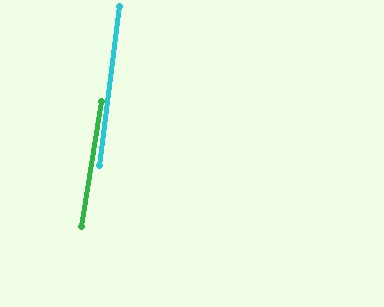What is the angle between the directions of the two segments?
Approximately 1 degree.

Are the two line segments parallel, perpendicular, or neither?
Parallel — their directions differ by only 1.4°.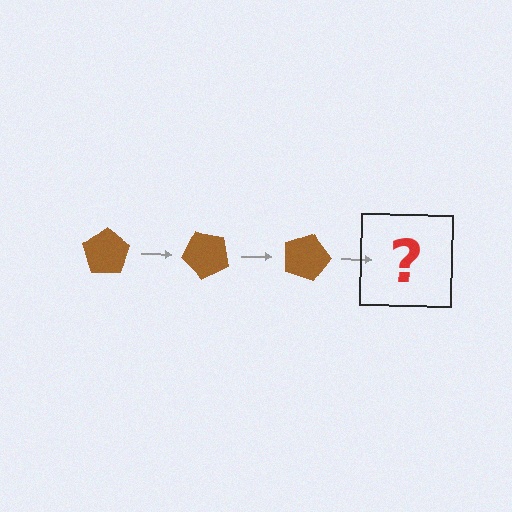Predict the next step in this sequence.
The next step is a brown pentagon rotated 135 degrees.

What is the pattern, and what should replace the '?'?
The pattern is that the pentagon rotates 45 degrees each step. The '?' should be a brown pentagon rotated 135 degrees.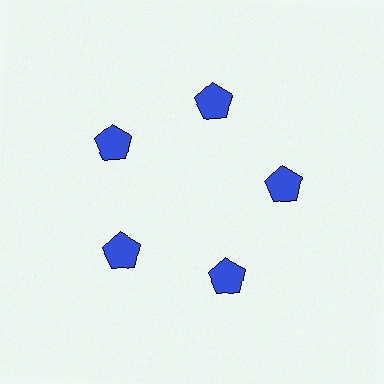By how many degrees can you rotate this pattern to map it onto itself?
The pattern maps onto itself every 72 degrees of rotation.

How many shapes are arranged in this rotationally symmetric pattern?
There are 5 shapes, arranged in 5 groups of 1.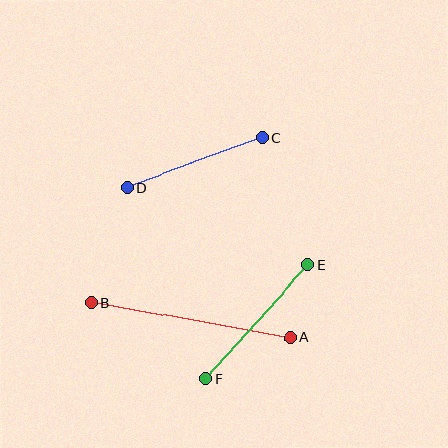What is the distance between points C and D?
The distance is approximately 145 pixels.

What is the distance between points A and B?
The distance is approximately 202 pixels.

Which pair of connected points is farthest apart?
Points A and B are farthest apart.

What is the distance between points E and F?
The distance is approximately 153 pixels.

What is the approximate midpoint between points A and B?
The midpoint is at approximately (191, 320) pixels.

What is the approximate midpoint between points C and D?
The midpoint is at approximately (195, 163) pixels.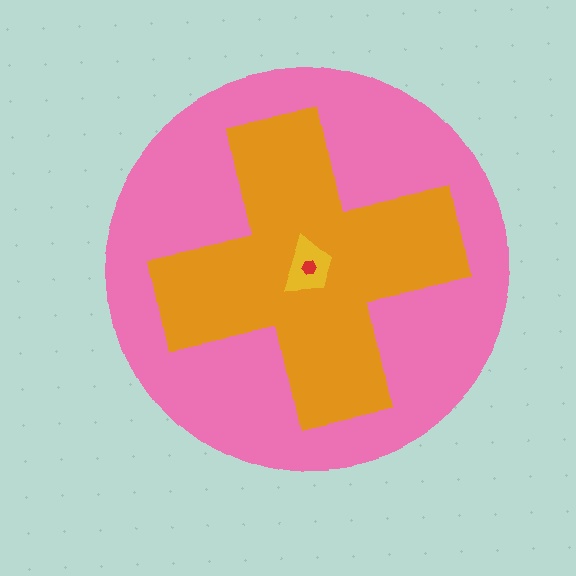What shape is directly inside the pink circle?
The orange cross.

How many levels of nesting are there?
4.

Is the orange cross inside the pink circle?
Yes.